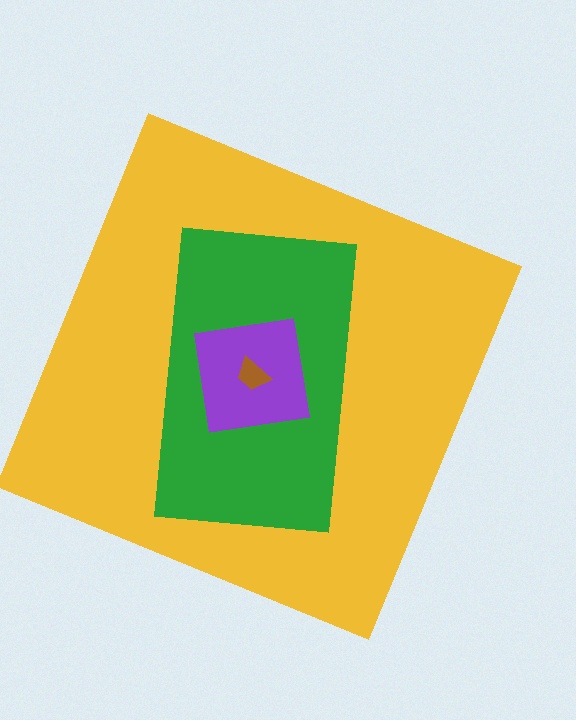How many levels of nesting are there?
4.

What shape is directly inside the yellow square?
The green rectangle.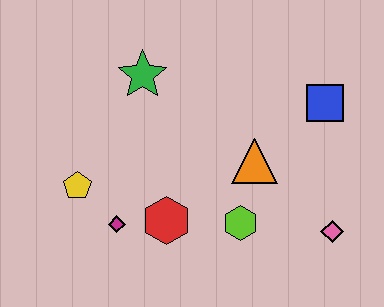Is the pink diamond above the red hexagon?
No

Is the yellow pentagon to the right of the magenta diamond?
No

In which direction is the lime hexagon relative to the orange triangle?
The lime hexagon is below the orange triangle.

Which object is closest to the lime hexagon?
The orange triangle is closest to the lime hexagon.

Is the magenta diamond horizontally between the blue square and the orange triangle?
No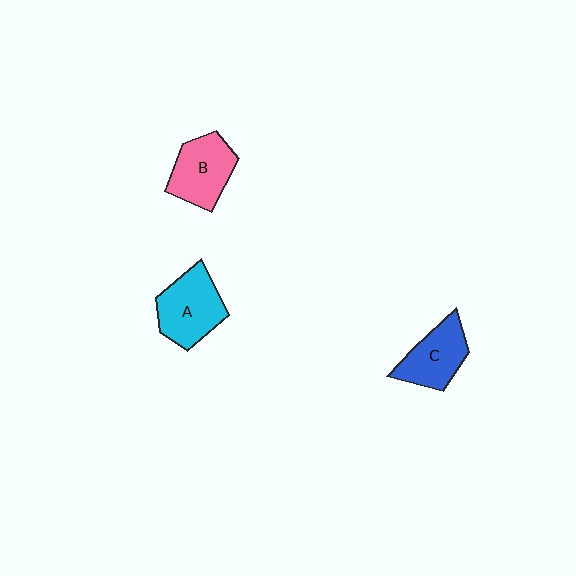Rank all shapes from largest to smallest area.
From largest to smallest: A (cyan), B (pink), C (blue).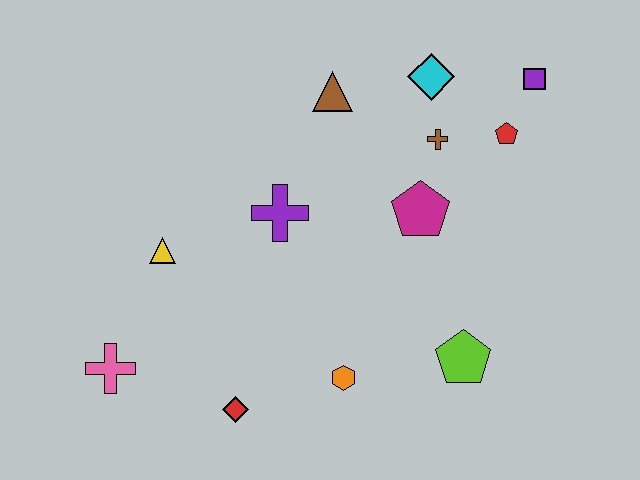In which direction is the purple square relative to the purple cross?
The purple square is to the right of the purple cross.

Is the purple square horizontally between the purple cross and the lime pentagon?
No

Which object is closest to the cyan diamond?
The brown cross is closest to the cyan diamond.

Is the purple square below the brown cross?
No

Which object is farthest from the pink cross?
The purple square is farthest from the pink cross.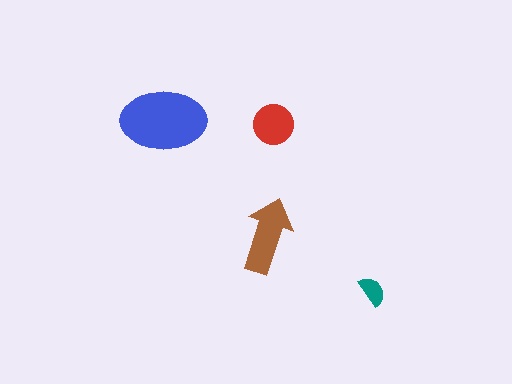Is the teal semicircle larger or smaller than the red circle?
Smaller.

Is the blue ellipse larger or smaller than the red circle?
Larger.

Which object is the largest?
The blue ellipse.